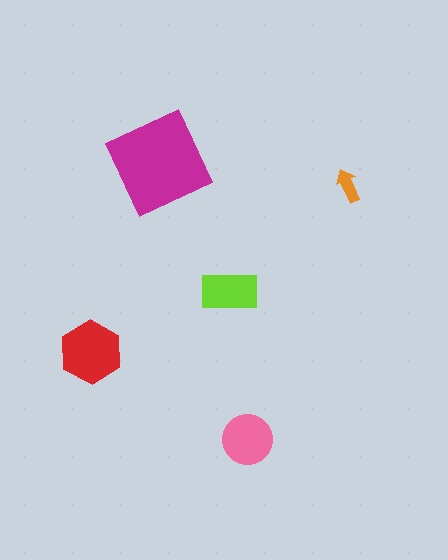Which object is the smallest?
The orange arrow.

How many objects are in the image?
There are 5 objects in the image.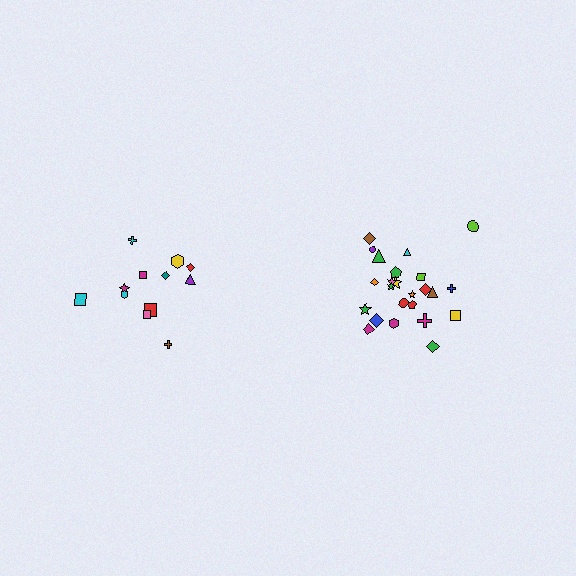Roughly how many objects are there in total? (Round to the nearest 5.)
Roughly 35 objects in total.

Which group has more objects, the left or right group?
The right group.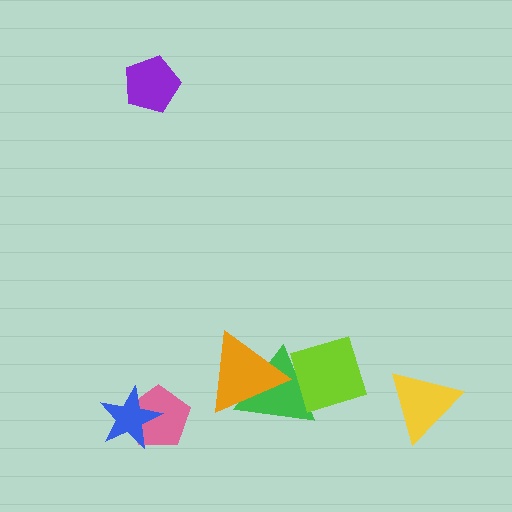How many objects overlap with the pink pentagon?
1 object overlaps with the pink pentagon.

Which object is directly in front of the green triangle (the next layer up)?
The lime square is directly in front of the green triangle.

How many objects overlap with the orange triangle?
1 object overlaps with the orange triangle.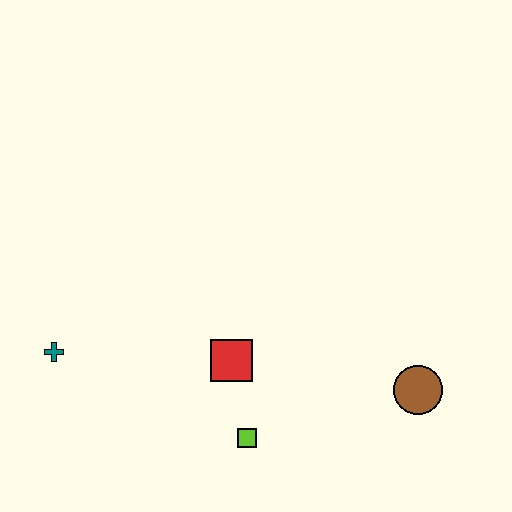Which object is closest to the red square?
The lime square is closest to the red square.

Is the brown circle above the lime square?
Yes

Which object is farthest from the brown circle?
The teal cross is farthest from the brown circle.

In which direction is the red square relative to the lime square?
The red square is above the lime square.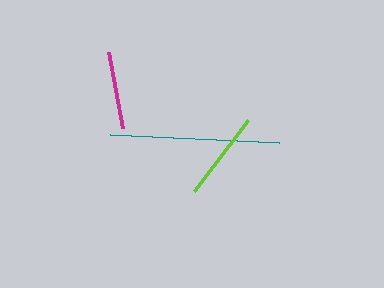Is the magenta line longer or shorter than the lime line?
The lime line is longer than the magenta line.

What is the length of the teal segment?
The teal segment is approximately 170 pixels long.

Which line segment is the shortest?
The magenta line is the shortest at approximately 77 pixels.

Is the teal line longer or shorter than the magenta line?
The teal line is longer than the magenta line.